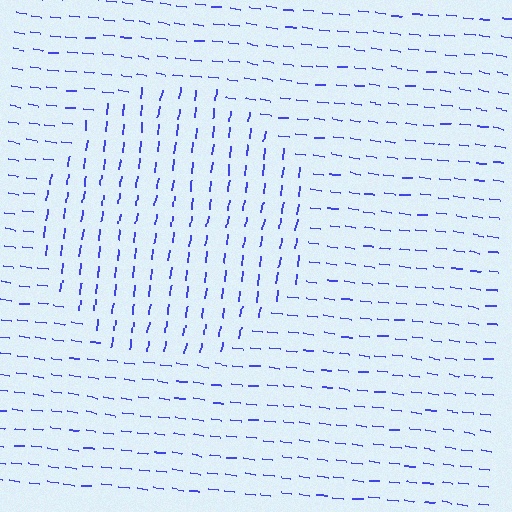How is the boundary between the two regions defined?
The boundary is defined purely by a change in line orientation (approximately 90 degrees difference). All lines are the same color and thickness.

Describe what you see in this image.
The image is filled with small blue line segments. A circle region in the image has lines oriented differently from the surrounding lines, creating a visible texture boundary.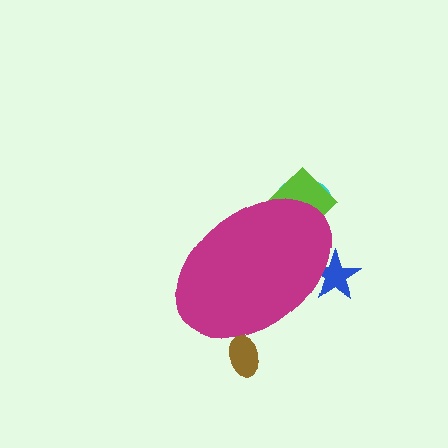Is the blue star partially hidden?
Yes, the blue star is partially hidden behind the magenta ellipse.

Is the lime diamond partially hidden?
Yes, the lime diamond is partially hidden behind the magenta ellipse.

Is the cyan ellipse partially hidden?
Yes, the cyan ellipse is partially hidden behind the magenta ellipse.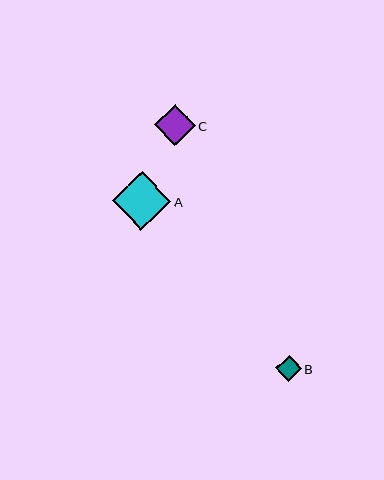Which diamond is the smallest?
Diamond B is the smallest with a size of approximately 26 pixels.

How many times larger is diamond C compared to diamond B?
Diamond C is approximately 1.6 times the size of diamond B.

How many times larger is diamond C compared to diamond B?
Diamond C is approximately 1.6 times the size of diamond B.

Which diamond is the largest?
Diamond A is the largest with a size of approximately 58 pixels.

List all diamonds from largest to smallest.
From largest to smallest: A, C, B.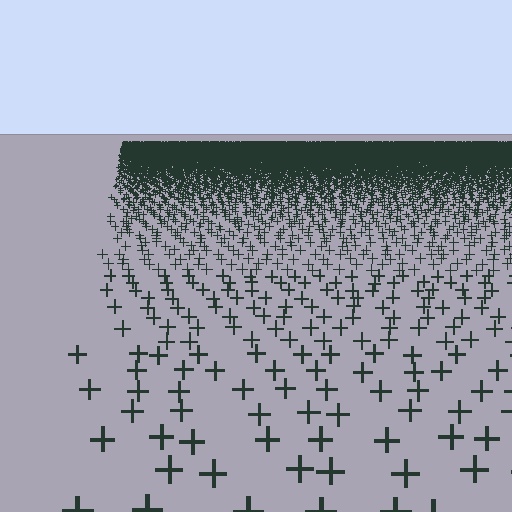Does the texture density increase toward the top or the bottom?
Density increases toward the top.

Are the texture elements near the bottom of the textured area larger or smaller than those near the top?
Larger. Near the bottom, elements are closer to the viewer and appear at a bigger on-screen size.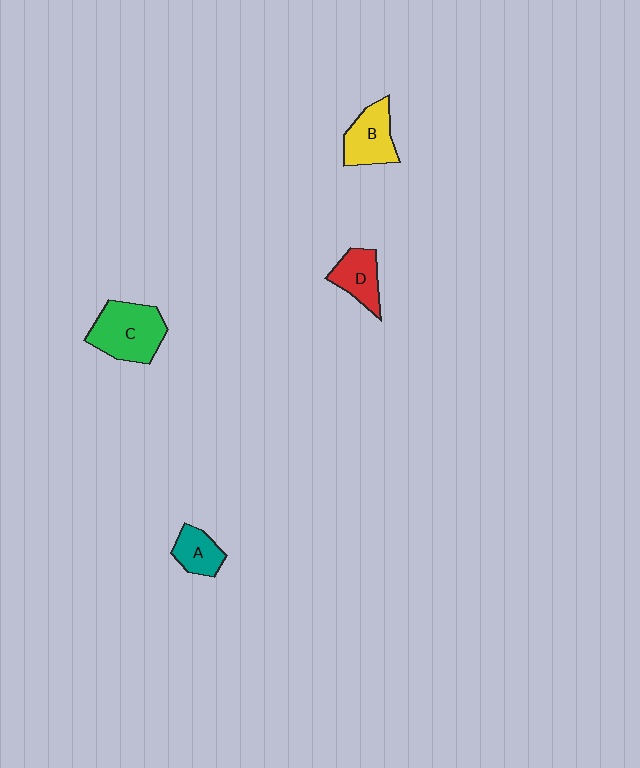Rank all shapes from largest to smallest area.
From largest to smallest: C (green), B (yellow), D (red), A (teal).